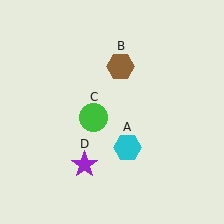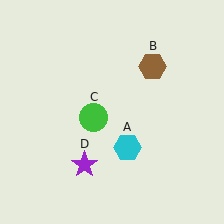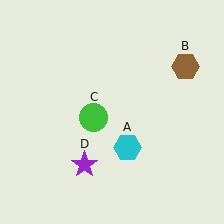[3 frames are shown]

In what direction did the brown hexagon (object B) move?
The brown hexagon (object B) moved right.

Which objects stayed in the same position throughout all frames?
Cyan hexagon (object A) and green circle (object C) and purple star (object D) remained stationary.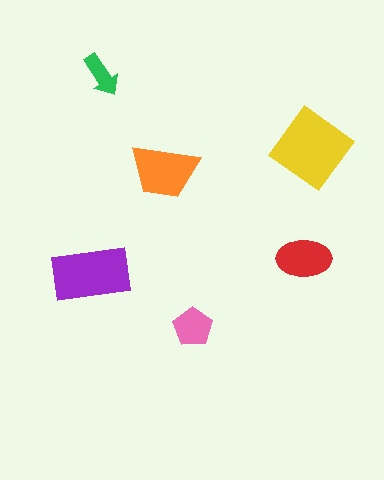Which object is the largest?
The yellow diamond.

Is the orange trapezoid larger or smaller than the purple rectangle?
Smaller.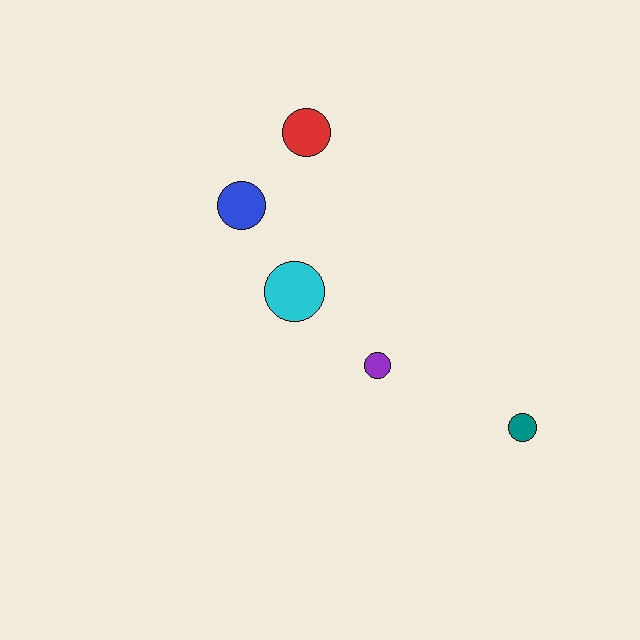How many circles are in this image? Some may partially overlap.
There are 5 circles.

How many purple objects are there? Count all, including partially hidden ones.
There is 1 purple object.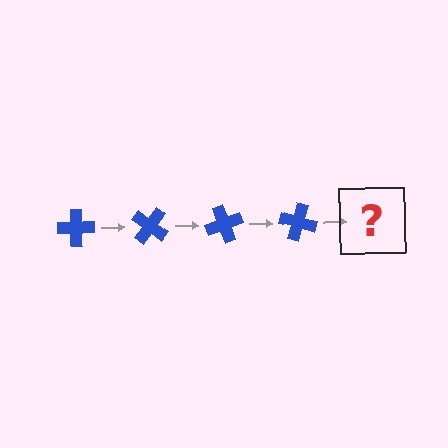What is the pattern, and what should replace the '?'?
The pattern is that the cross rotates 35 degrees each step. The '?' should be a blue cross rotated 140 degrees.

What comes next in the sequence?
The next element should be a blue cross rotated 140 degrees.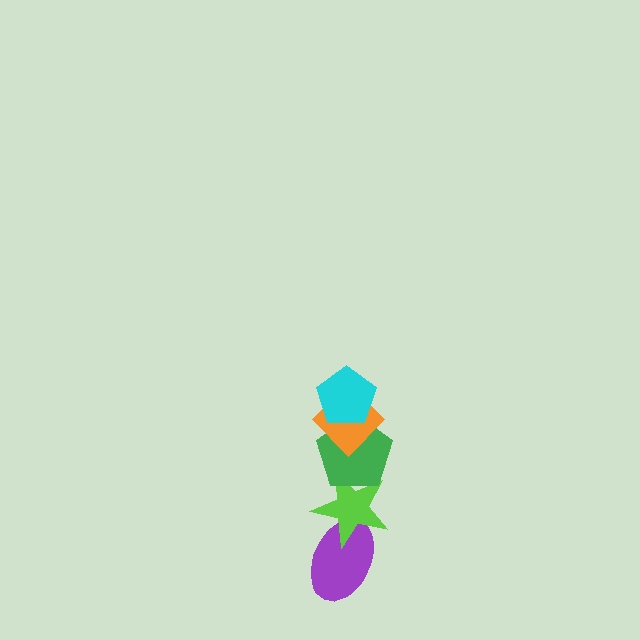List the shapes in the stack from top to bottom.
From top to bottom: the cyan pentagon, the orange diamond, the green pentagon, the lime star, the purple ellipse.